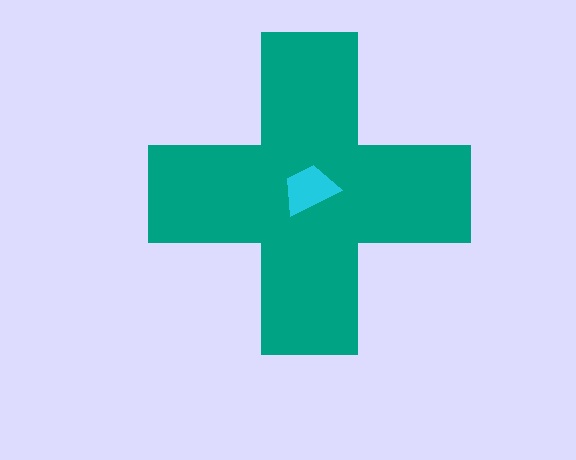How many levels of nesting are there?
2.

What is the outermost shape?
The teal cross.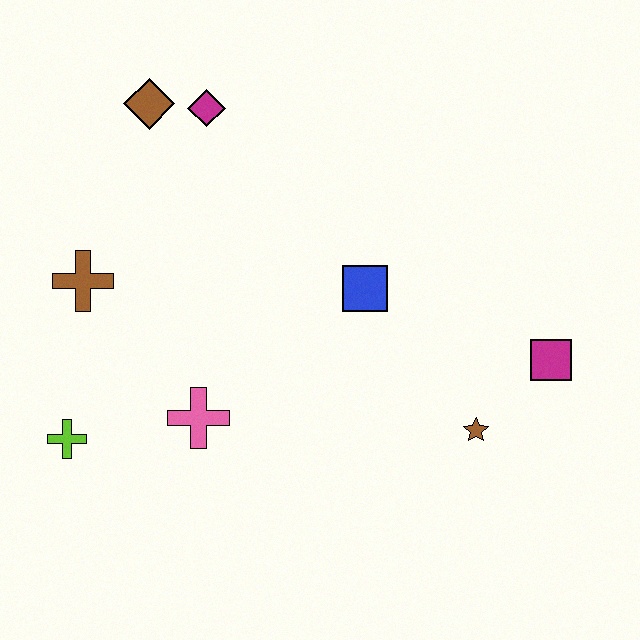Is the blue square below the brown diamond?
Yes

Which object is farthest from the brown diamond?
The magenta square is farthest from the brown diamond.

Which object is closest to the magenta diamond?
The brown diamond is closest to the magenta diamond.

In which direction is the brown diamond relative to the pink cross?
The brown diamond is above the pink cross.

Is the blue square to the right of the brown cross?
Yes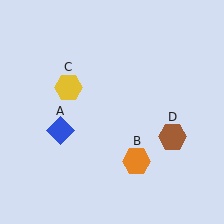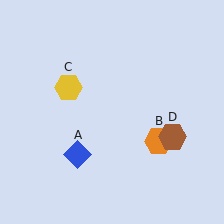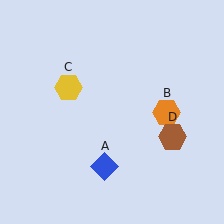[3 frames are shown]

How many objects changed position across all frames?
2 objects changed position: blue diamond (object A), orange hexagon (object B).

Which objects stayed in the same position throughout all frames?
Yellow hexagon (object C) and brown hexagon (object D) remained stationary.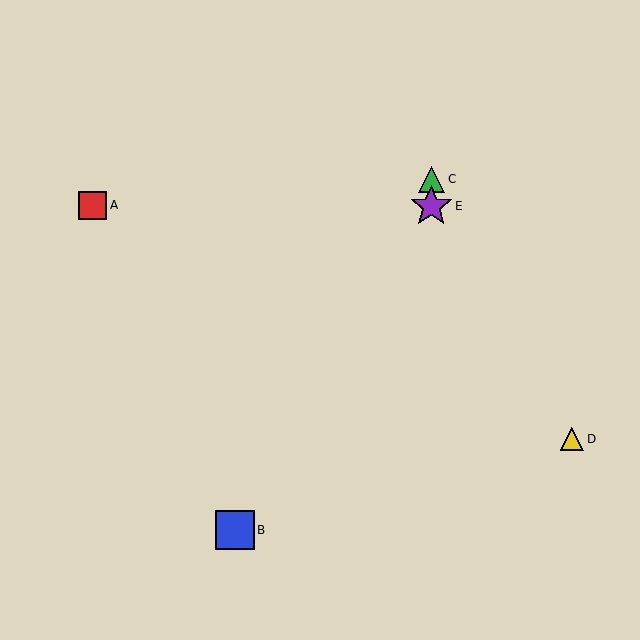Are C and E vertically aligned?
Yes, both are at x≈431.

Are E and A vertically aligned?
No, E is at x≈431 and A is at x≈93.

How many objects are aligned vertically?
2 objects (C, E) are aligned vertically.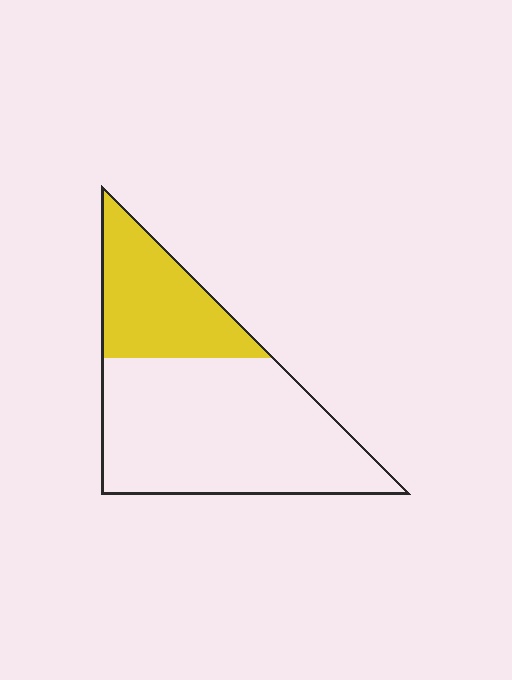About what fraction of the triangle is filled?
About one third (1/3).